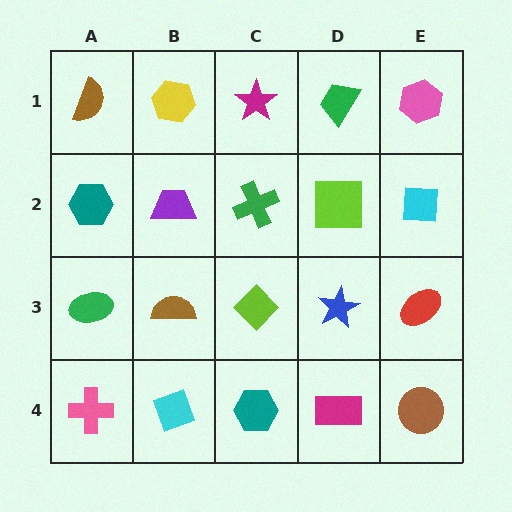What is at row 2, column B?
A purple trapezoid.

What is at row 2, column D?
A lime square.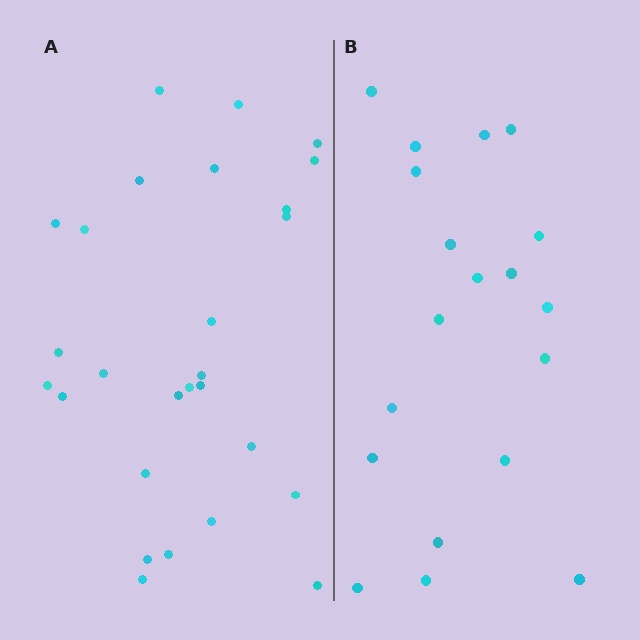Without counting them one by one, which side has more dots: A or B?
Region A (the left region) has more dots.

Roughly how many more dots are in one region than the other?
Region A has roughly 8 or so more dots than region B.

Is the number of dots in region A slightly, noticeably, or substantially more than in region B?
Region A has noticeably more, but not dramatically so. The ratio is roughly 1.4 to 1.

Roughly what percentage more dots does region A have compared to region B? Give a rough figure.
About 40% more.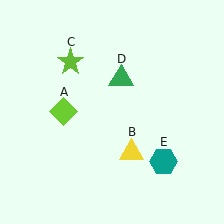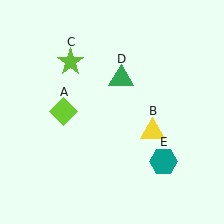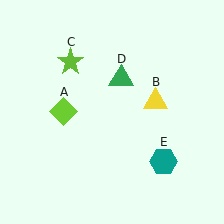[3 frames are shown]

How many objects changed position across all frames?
1 object changed position: yellow triangle (object B).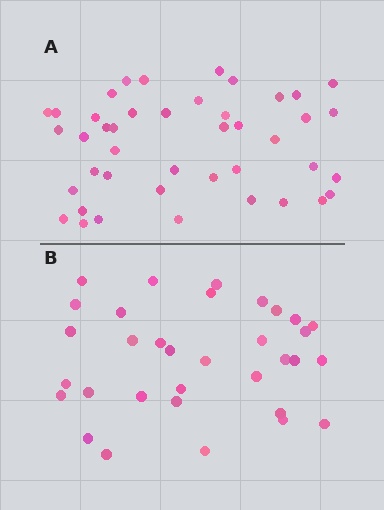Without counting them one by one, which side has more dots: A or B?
Region A (the top region) has more dots.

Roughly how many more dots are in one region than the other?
Region A has roughly 10 or so more dots than region B.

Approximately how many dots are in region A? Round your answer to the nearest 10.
About 40 dots. (The exact count is 43, which rounds to 40.)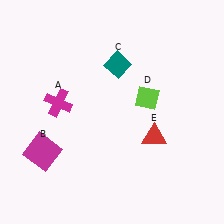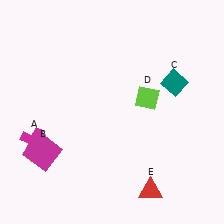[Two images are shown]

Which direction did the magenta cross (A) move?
The magenta cross (A) moved down.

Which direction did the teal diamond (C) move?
The teal diamond (C) moved right.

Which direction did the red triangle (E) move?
The red triangle (E) moved down.